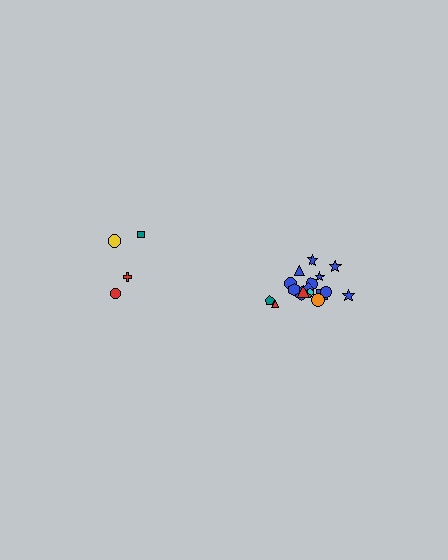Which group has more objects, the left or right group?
The right group.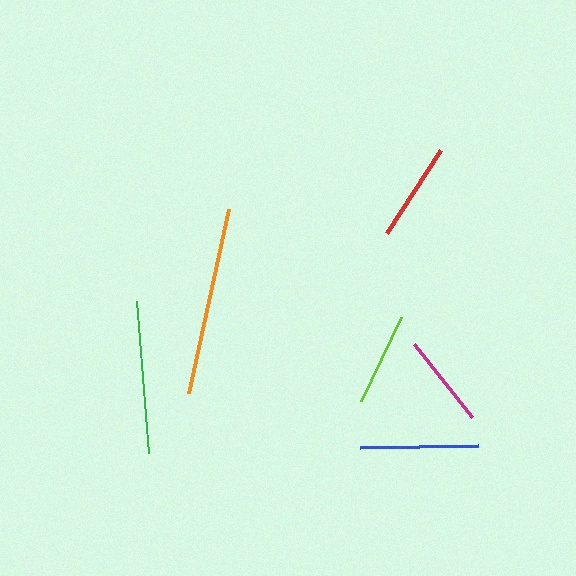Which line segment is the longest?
The orange line is the longest at approximately 188 pixels.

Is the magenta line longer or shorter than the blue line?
The blue line is longer than the magenta line.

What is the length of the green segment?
The green segment is approximately 152 pixels long.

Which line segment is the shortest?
The magenta line is the shortest at approximately 93 pixels.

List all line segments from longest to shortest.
From longest to shortest: orange, green, blue, red, lime, magenta.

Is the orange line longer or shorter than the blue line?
The orange line is longer than the blue line.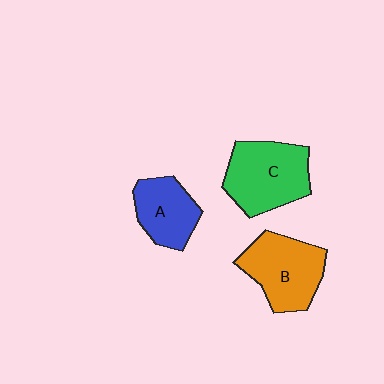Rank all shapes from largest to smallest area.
From largest to smallest: C (green), B (orange), A (blue).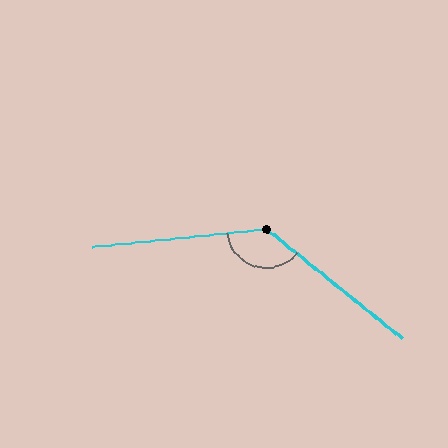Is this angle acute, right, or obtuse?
It is obtuse.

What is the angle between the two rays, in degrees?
Approximately 136 degrees.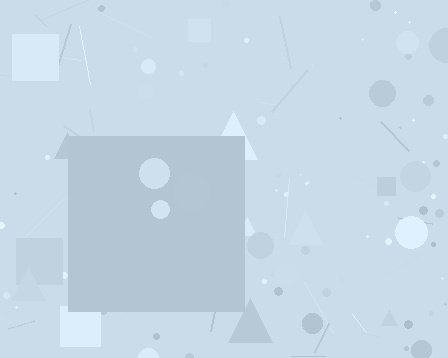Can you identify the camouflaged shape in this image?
The camouflaged shape is a square.